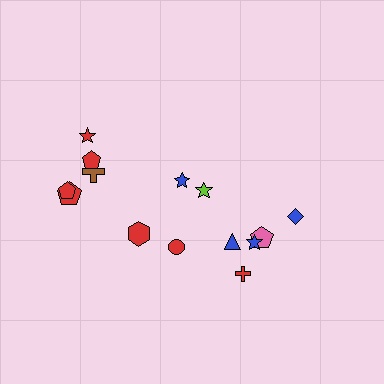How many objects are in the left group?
There are 8 objects.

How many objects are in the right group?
There are 6 objects.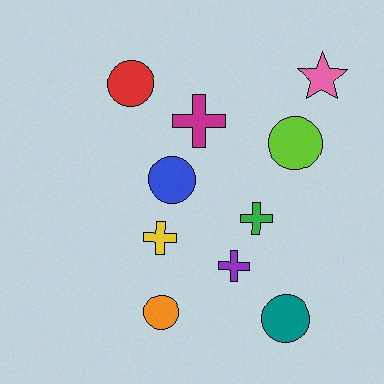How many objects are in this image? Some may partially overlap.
There are 10 objects.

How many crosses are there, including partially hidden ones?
There are 4 crosses.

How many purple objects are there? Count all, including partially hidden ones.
There is 1 purple object.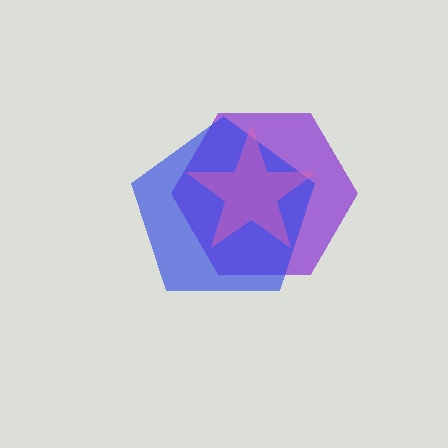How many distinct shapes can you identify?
There are 3 distinct shapes: a purple hexagon, a blue pentagon, a pink star.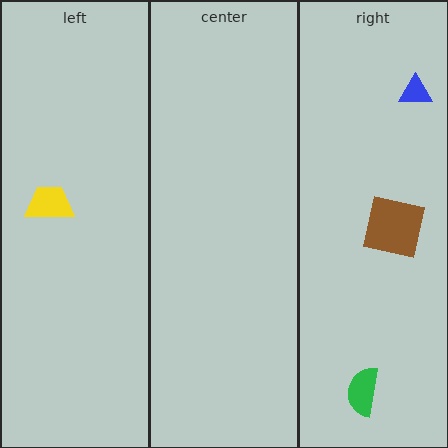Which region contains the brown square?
The right region.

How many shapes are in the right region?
3.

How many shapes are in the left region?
1.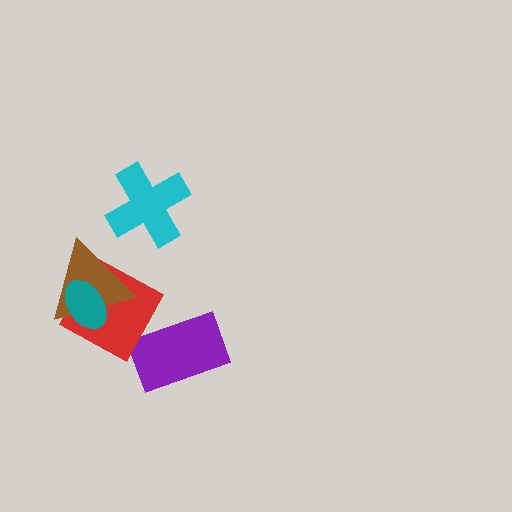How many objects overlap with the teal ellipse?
2 objects overlap with the teal ellipse.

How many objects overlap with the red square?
2 objects overlap with the red square.